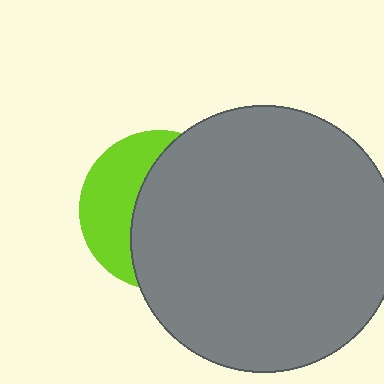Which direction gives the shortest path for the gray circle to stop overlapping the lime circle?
Moving right gives the shortest separation.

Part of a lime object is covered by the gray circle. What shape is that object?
It is a circle.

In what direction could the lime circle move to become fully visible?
The lime circle could move left. That would shift it out from behind the gray circle entirely.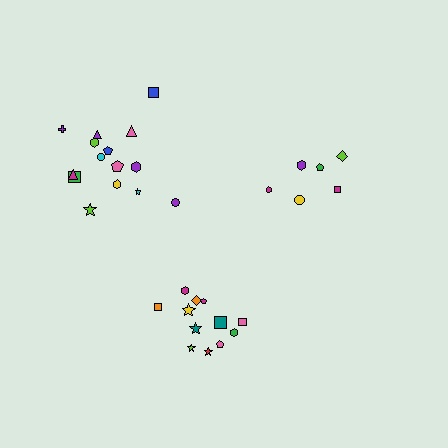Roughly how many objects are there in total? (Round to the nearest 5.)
Roughly 35 objects in total.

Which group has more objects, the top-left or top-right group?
The top-left group.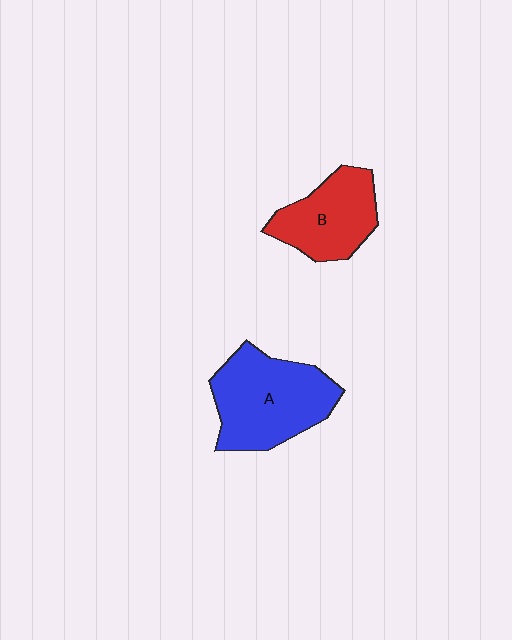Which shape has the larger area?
Shape A (blue).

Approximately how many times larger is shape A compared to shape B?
Approximately 1.4 times.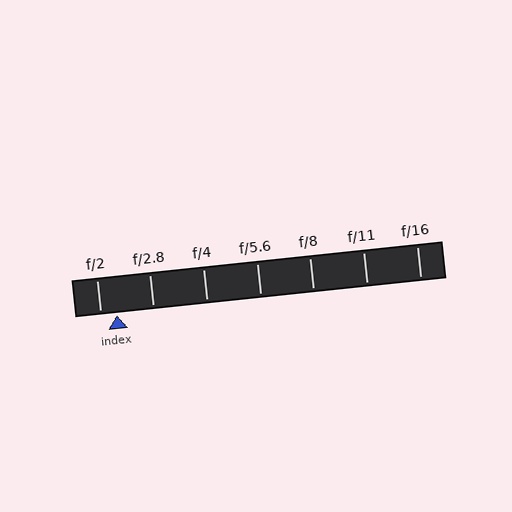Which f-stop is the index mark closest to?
The index mark is closest to f/2.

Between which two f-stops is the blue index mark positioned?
The index mark is between f/2 and f/2.8.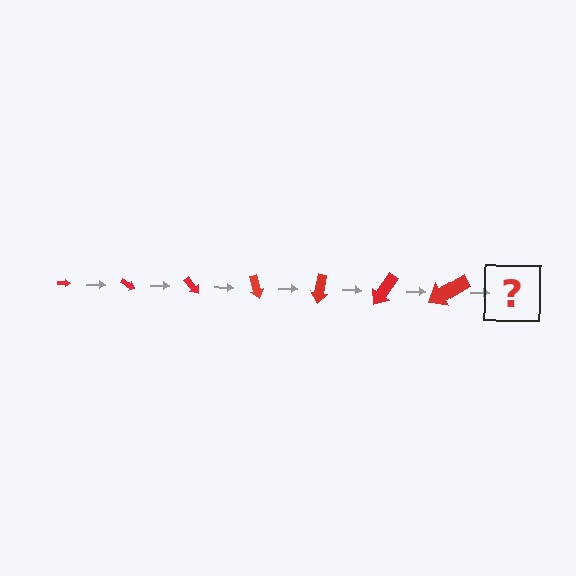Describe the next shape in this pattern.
It should be an arrow, larger than the previous one and rotated 175 degrees from the start.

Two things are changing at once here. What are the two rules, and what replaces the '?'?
The two rules are that the arrow grows larger each step and it rotates 25 degrees each step. The '?' should be an arrow, larger than the previous one and rotated 175 degrees from the start.